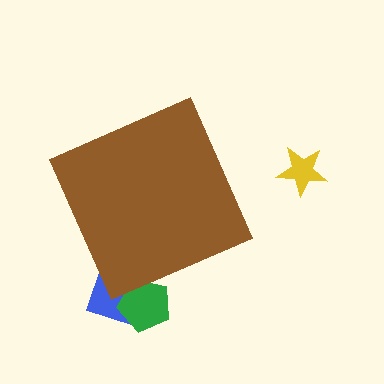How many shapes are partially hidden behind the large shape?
2 shapes are partially hidden.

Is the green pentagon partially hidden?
Yes, the green pentagon is partially hidden behind the brown diamond.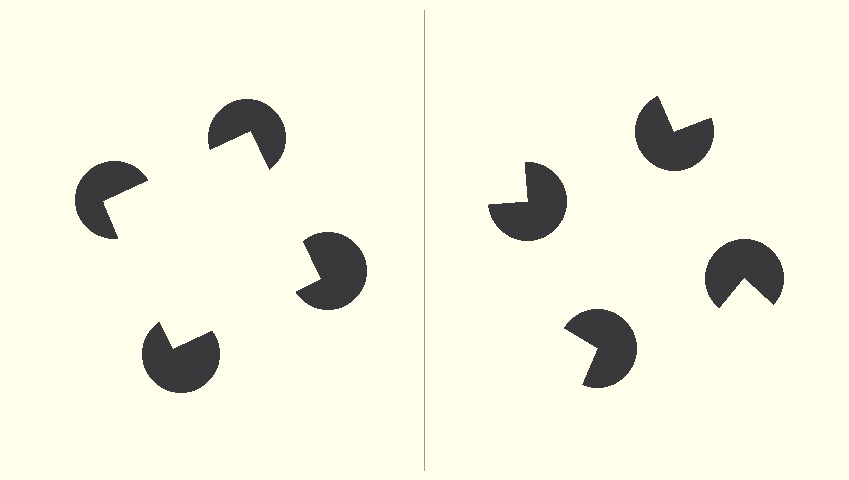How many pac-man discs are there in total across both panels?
8 — 4 on each side.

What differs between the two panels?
The pac-man discs are positioned identically on both sides; only the wedge orientations differ. On the left they align to a square; on the right they are misaligned.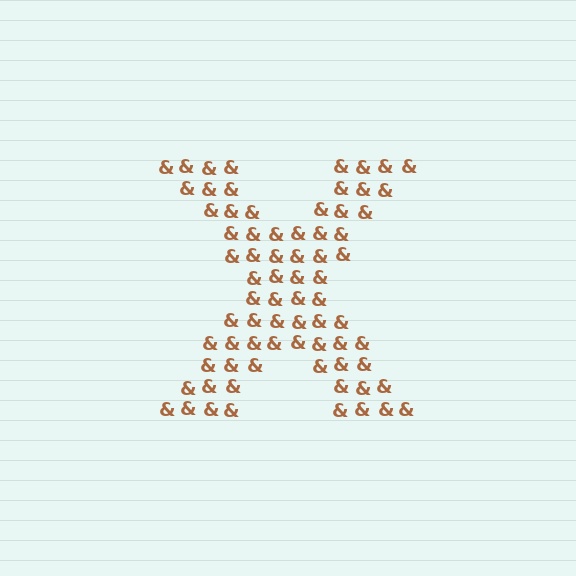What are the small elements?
The small elements are ampersands.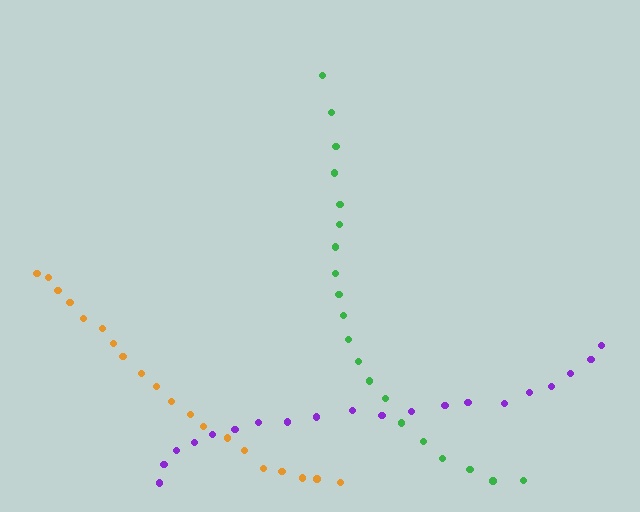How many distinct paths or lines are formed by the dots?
There are 3 distinct paths.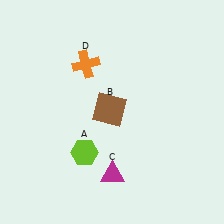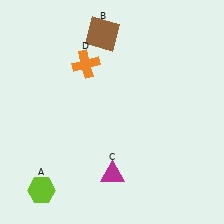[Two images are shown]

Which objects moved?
The objects that moved are: the lime hexagon (A), the brown square (B).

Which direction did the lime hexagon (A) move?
The lime hexagon (A) moved left.